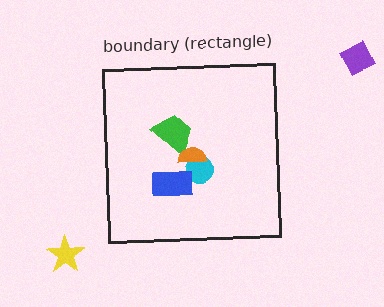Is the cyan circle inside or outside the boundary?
Inside.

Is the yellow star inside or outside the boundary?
Outside.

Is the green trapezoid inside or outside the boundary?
Inside.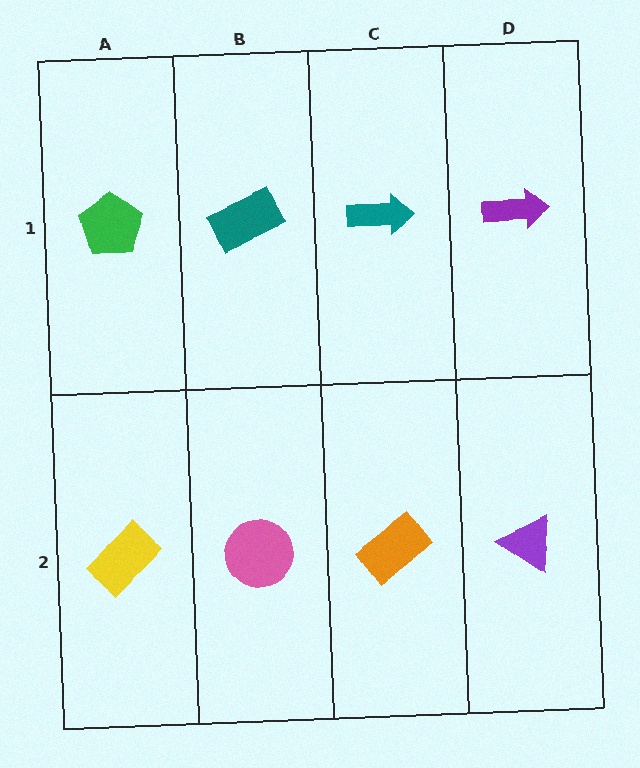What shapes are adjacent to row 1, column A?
A yellow rectangle (row 2, column A), a teal rectangle (row 1, column B).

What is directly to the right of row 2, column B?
An orange rectangle.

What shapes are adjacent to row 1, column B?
A pink circle (row 2, column B), a green pentagon (row 1, column A), a teal arrow (row 1, column C).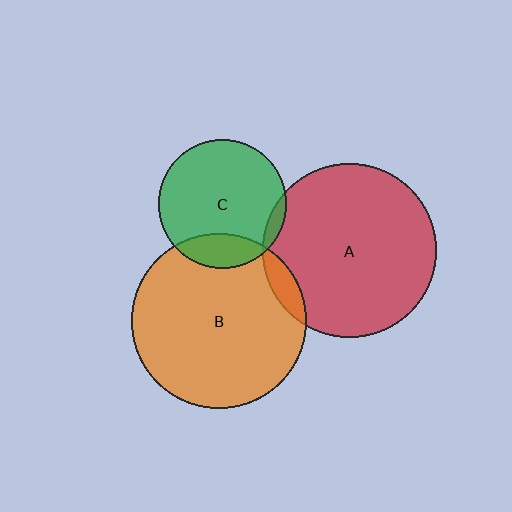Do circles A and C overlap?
Yes.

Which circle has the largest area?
Circle B (orange).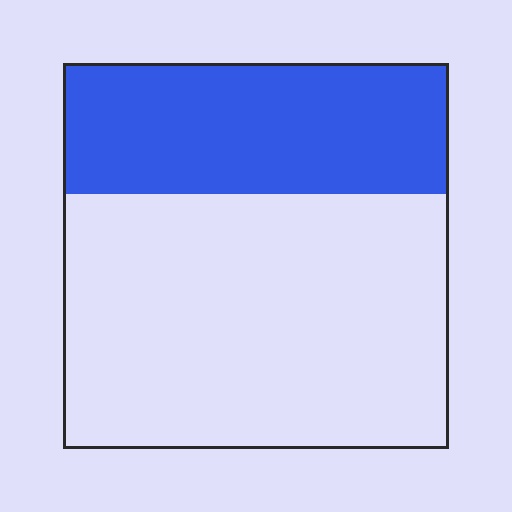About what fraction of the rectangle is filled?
About one third (1/3).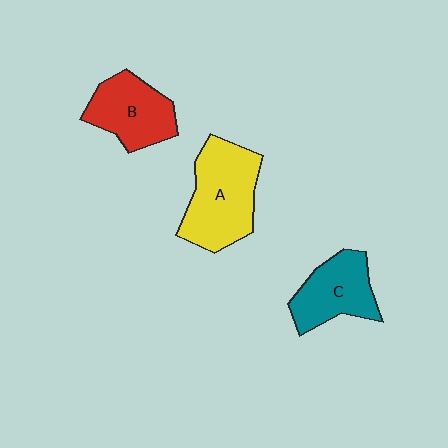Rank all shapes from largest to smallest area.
From largest to smallest: A (yellow), B (red), C (teal).